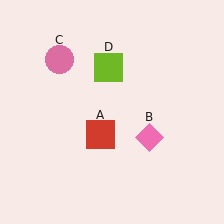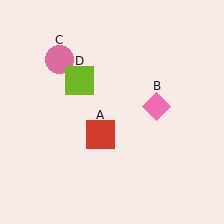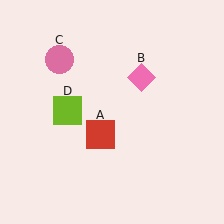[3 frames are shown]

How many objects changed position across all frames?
2 objects changed position: pink diamond (object B), lime square (object D).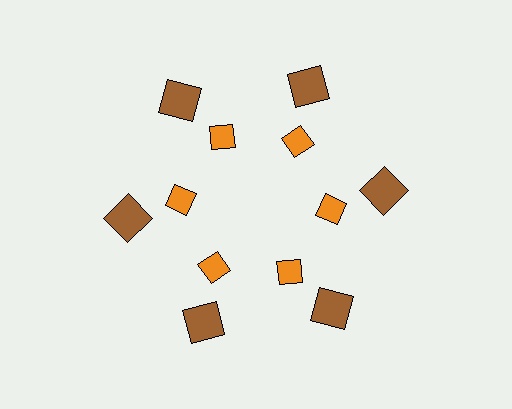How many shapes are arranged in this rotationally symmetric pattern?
There are 12 shapes, arranged in 6 groups of 2.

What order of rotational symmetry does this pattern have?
This pattern has 6-fold rotational symmetry.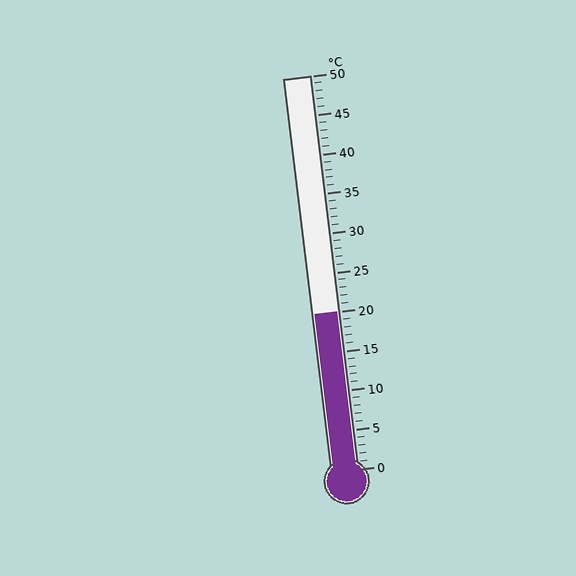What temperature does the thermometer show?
The thermometer shows approximately 20°C.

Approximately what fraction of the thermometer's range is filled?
The thermometer is filled to approximately 40% of its range.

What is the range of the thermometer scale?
The thermometer scale ranges from 0°C to 50°C.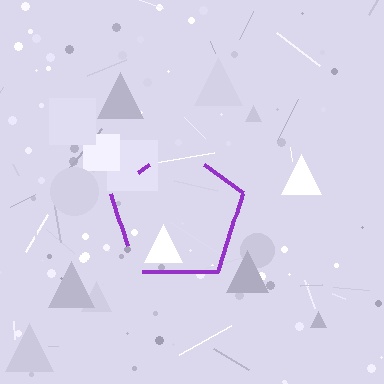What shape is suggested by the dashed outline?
The dashed outline suggests a pentagon.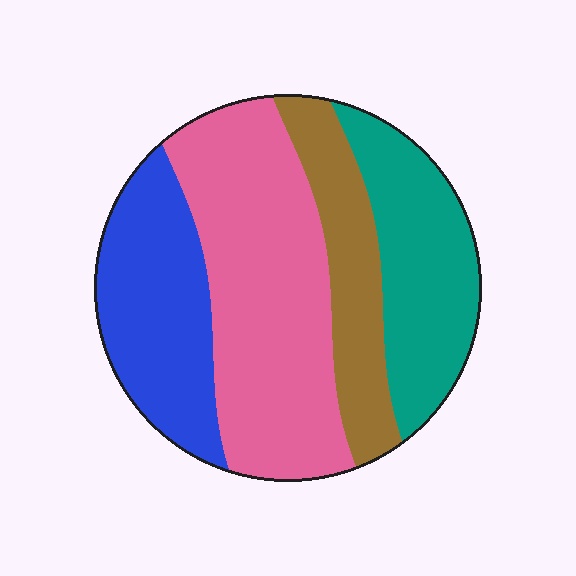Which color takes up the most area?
Pink, at roughly 40%.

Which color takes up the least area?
Brown, at roughly 15%.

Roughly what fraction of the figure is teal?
Teal takes up between a sixth and a third of the figure.